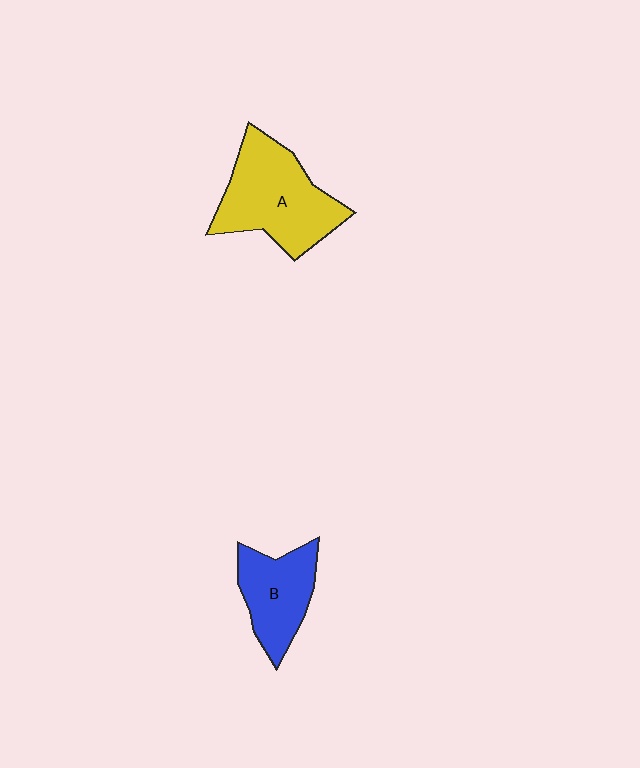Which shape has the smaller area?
Shape B (blue).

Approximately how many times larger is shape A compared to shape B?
Approximately 1.5 times.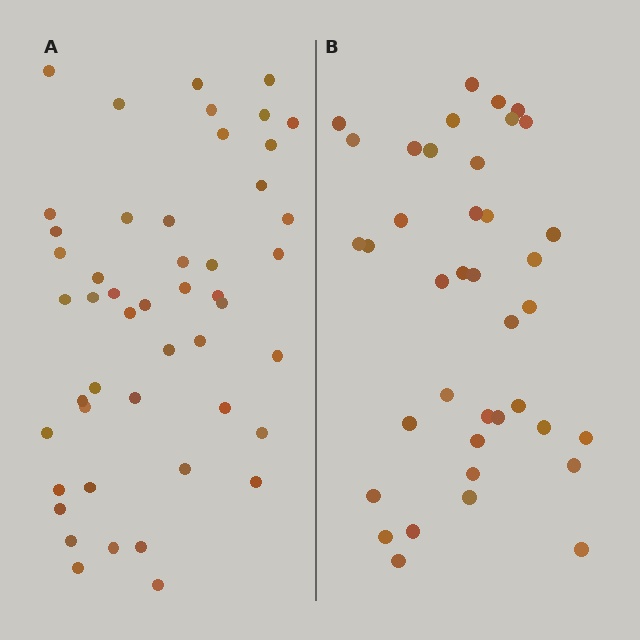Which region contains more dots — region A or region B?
Region A (the left region) has more dots.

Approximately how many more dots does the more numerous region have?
Region A has roughly 8 or so more dots than region B.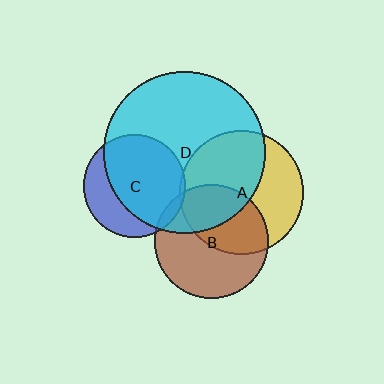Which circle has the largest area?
Circle D (cyan).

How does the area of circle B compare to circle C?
Approximately 1.2 times.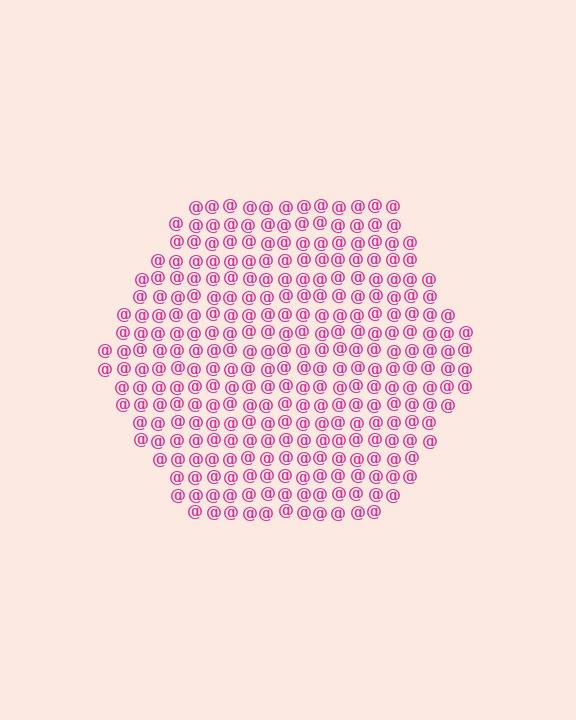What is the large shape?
The large shape is a hexagon.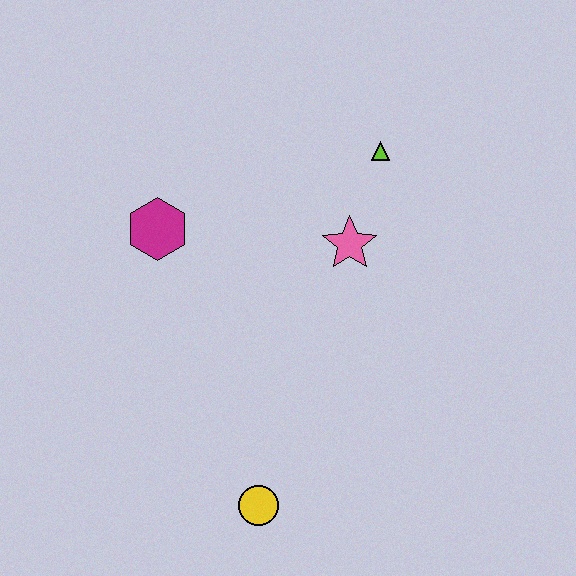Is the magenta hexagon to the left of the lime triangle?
Yes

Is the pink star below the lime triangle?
Yes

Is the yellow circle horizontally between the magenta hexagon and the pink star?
Yes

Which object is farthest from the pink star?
The yellow circle is farthest from the pink star.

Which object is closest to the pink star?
The lime triangle is closest to the pink star.